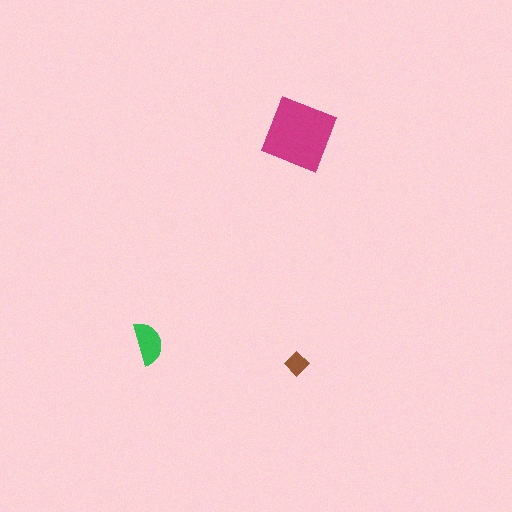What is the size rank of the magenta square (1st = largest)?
1st.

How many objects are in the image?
There are 3 objects in the image.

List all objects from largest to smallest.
The magenta square, the green semicircle, the brown diamond.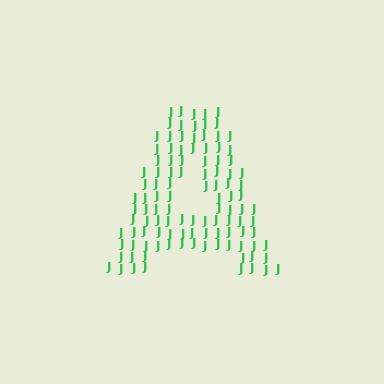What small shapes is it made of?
It is made of small letter J's.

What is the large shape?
The large shape is the letter A.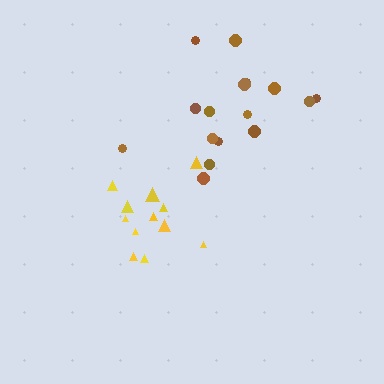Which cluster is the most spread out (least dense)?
Brown.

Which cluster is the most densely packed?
Yellow.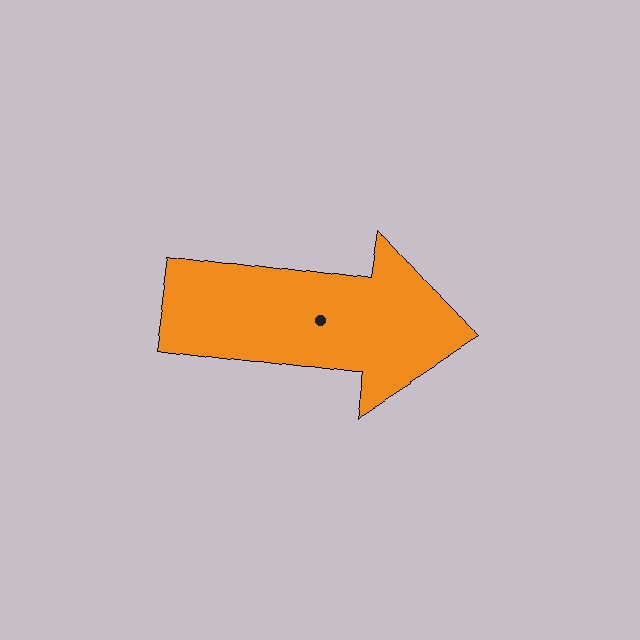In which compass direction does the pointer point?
East.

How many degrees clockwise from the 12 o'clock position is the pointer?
Approximately 98 degrees.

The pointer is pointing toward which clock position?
Roughly 3 o'clock.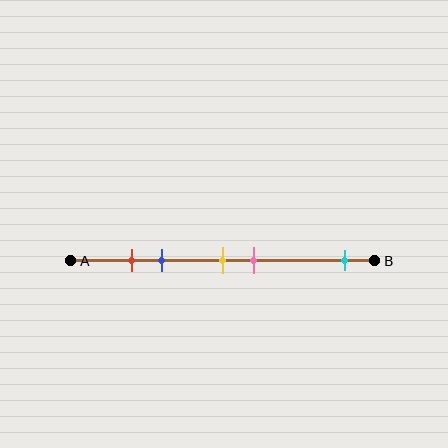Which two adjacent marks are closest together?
The red and blue marks are the closest adjacent pair.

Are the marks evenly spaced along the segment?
No, the marks are not evenly spaced.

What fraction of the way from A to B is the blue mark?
The blue mark is approximately 30% (0.3) of the way from A to B.